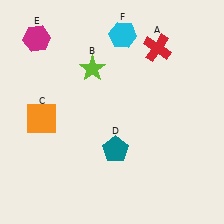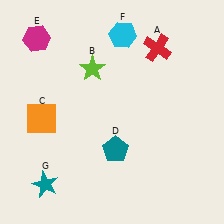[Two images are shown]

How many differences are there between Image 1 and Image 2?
There is 1 difference between the two images.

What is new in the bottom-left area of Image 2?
A teal star (G) was added in the bottom-left area of Image 2.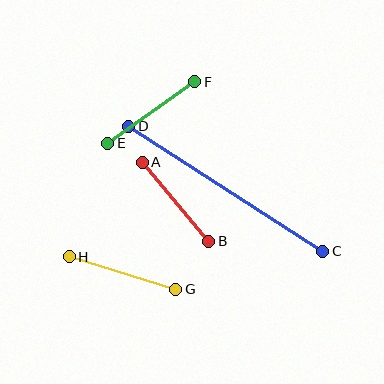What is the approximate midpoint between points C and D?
The midpoint is at approximately (226, 189) pixels.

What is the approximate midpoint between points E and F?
The midpoint is at approximately (151, 113) pixels.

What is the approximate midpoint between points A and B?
The midpoint is at approximately (175, 202) pixels.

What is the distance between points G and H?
The distance is approximately 111 pixels.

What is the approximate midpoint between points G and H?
The midpoint is at approximately (123, 273) pixels.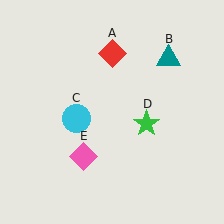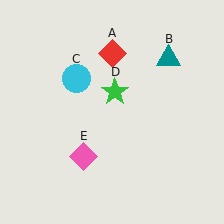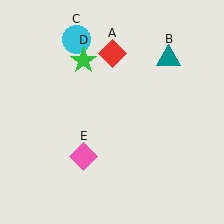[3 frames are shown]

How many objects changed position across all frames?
2 objects changed position: cyan circle (object C), green star (object D).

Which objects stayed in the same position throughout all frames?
Red diamond (object A) and teal triangle (object B) and pink diamond (object E) remained stationary.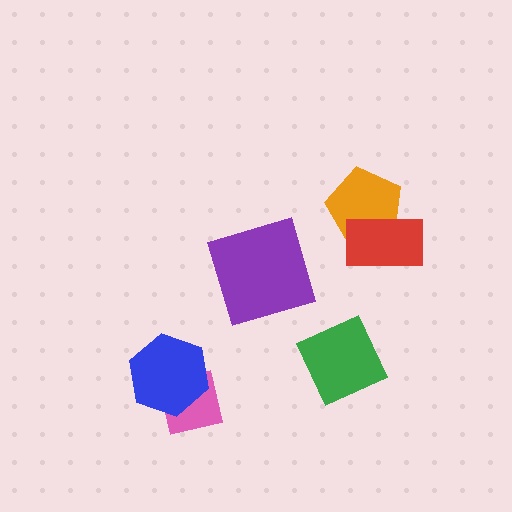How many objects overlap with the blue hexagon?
1 object overlaps with the blue hexagon.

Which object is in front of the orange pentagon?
The red rectangle is in front of the orange pentagon.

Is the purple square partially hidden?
No, no other shape covers it.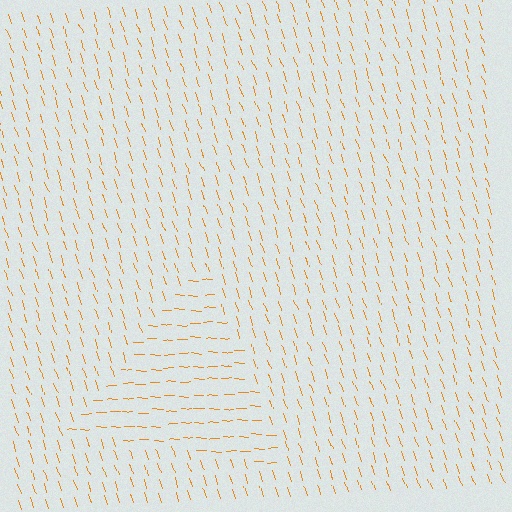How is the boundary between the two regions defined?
The boundary is defined purely by a change in line orientation (approximately 69 degrees difference). All lines are the same color and thickness.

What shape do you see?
I see a triangle.